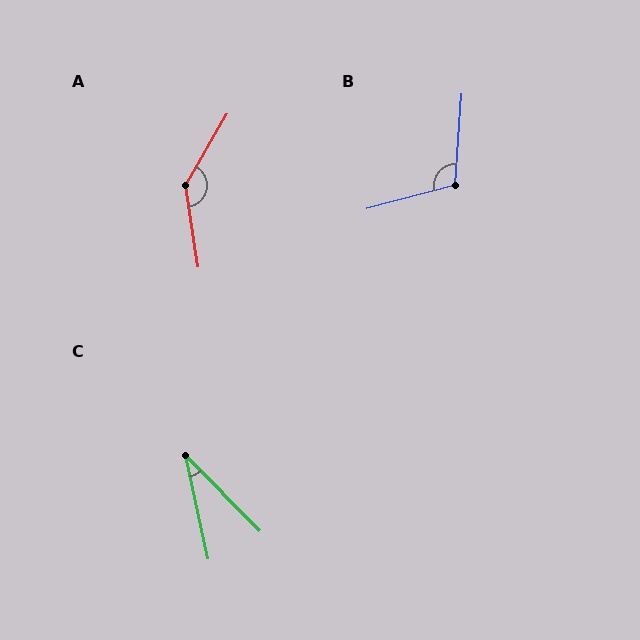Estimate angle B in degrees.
Approximately 109 degrees.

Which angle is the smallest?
C, at approximately 33 degrees.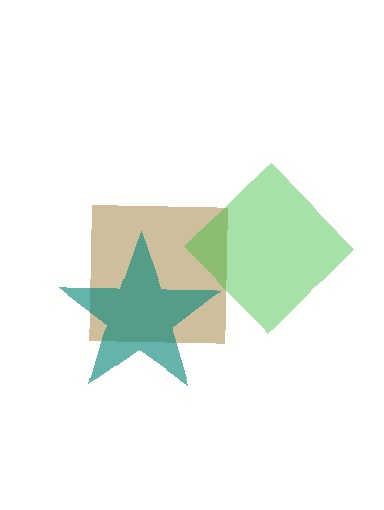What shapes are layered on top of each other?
The layered shapes are: a brown square, a green diamond, a teal star.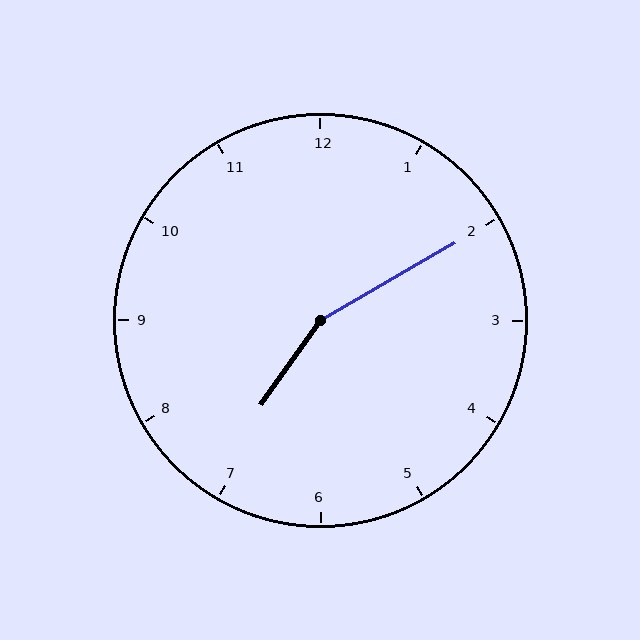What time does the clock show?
7:10.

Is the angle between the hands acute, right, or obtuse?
It is obtuse.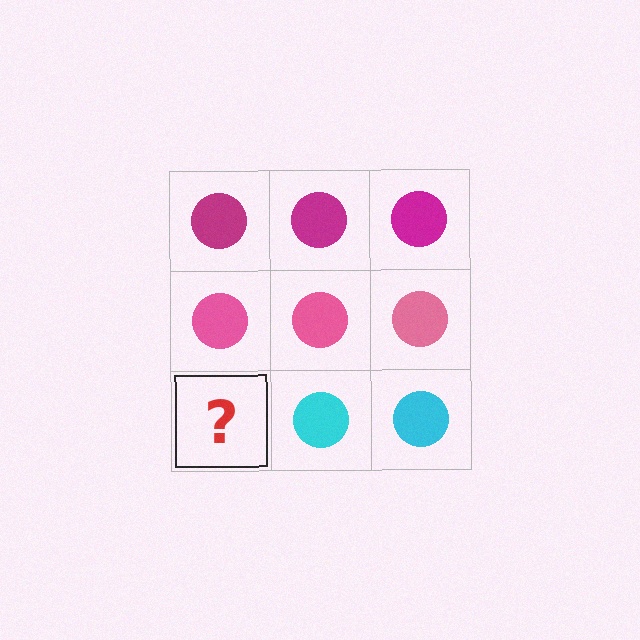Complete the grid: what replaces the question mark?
The question mark should be replaced with a cyan circle.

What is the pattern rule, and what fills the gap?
The rule is that each row has a consistent color. The gap should be filled with a cyan circle.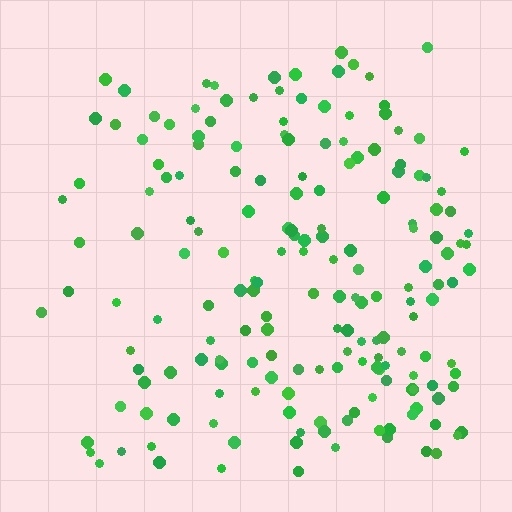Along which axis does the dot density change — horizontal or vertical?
Horizontal.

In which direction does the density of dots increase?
From left to right, with the right side densest.